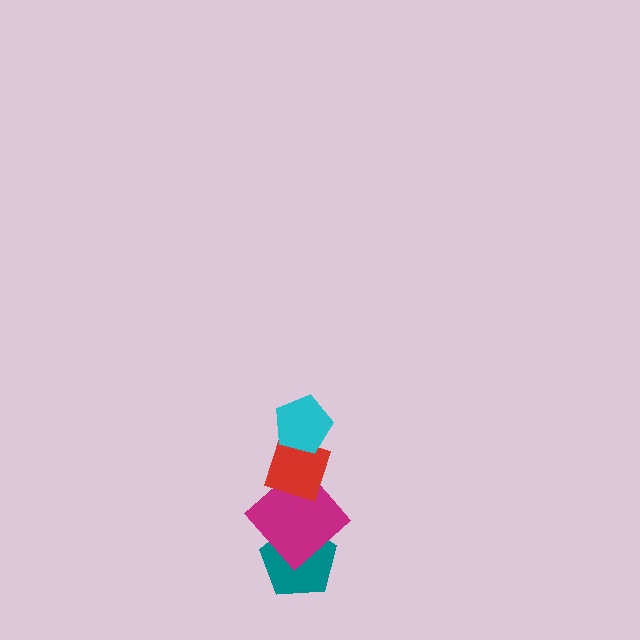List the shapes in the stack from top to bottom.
From top to bottom: the cyan pentagon, the red diamond, the magenta diamond, the teal pentagon.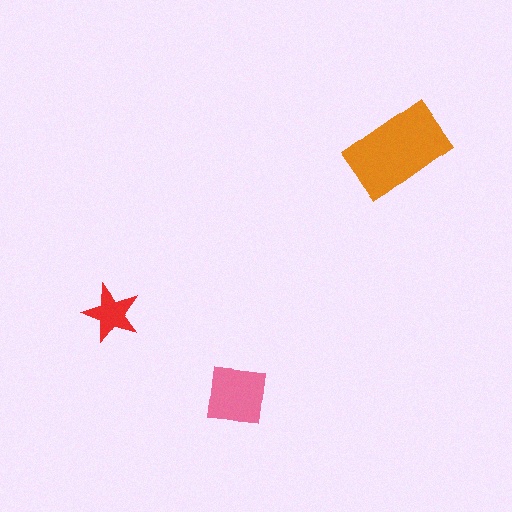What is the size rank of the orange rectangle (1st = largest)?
1st.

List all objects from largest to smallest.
The orange rectangle, the pink square, the red star.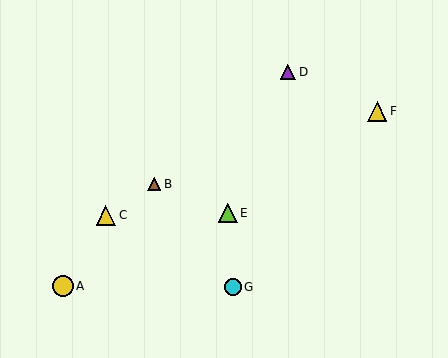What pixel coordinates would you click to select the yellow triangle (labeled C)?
Click at (106, 215) to select the yellow triangle C.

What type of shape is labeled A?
Shape A is a yellow circle.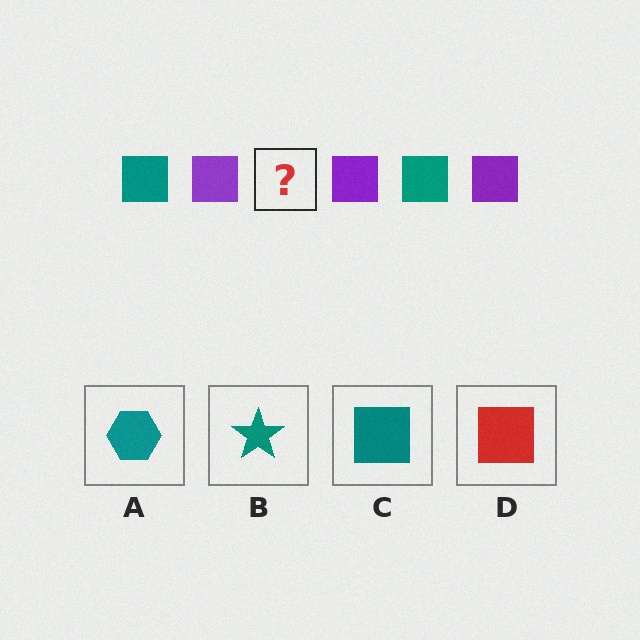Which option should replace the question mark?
Option C.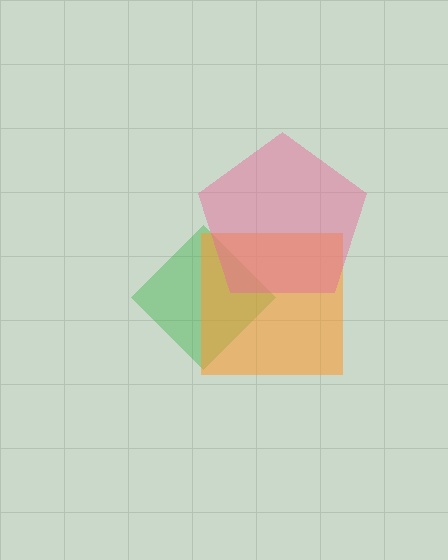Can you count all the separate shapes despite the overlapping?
Yes, there are 3 separate shapes.